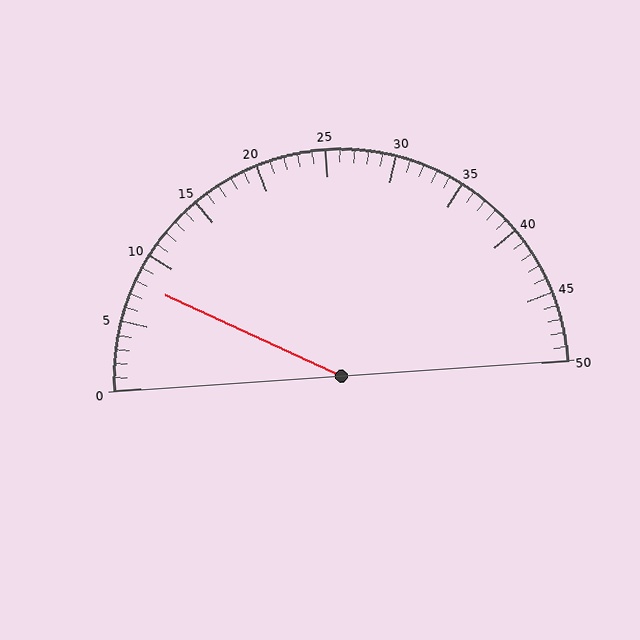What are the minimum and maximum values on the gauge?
The gauge ranges from 0 to 50.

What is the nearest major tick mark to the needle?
The nearest major tick mark is 10.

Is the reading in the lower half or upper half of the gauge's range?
The reading is in the lower half of the range (0 to 50).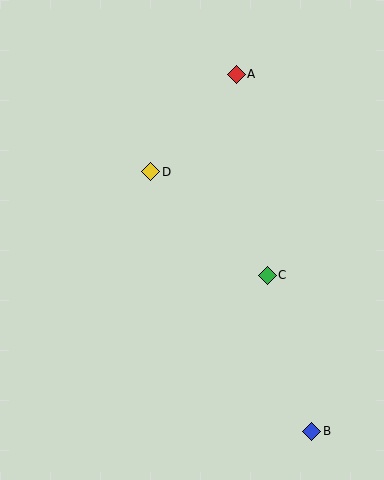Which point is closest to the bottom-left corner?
Point B is closest to the bottom-left corner.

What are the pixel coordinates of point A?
Point A is at (236, 74).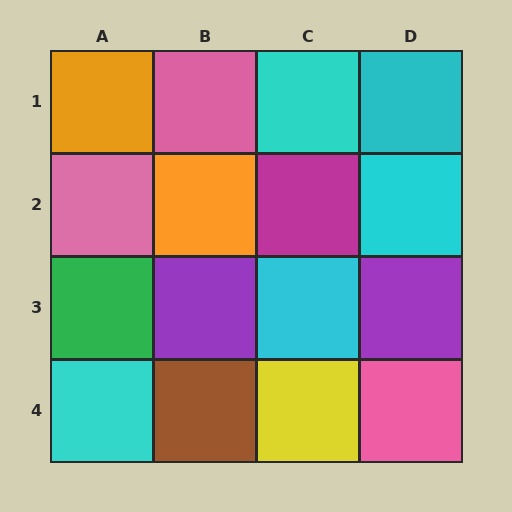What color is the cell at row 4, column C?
Yellow.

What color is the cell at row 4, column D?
Pink.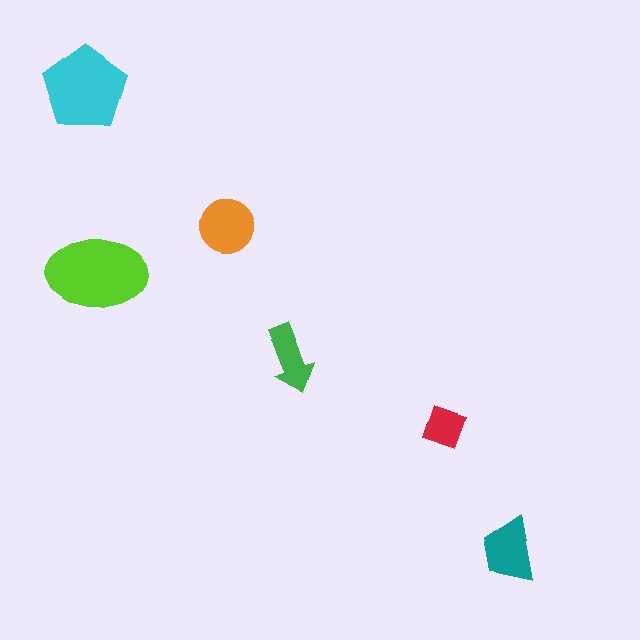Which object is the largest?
The lime ellipse.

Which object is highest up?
The cyan pentagon is topmost.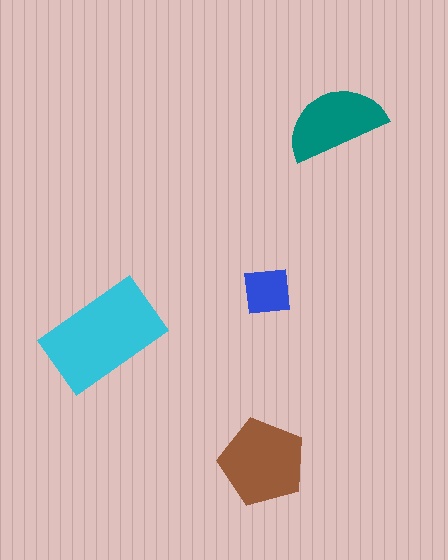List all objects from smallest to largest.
The blue square, the teal semicircle, the brown pentagon, the cyan rectangle.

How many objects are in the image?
There are 4 objects in the image.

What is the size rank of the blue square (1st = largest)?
4th.